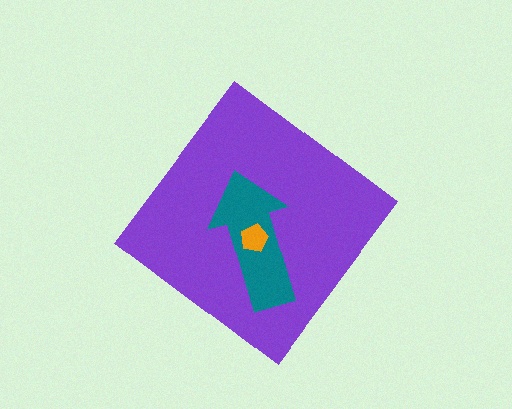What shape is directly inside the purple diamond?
The teal arrow.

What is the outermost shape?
The purple diamond.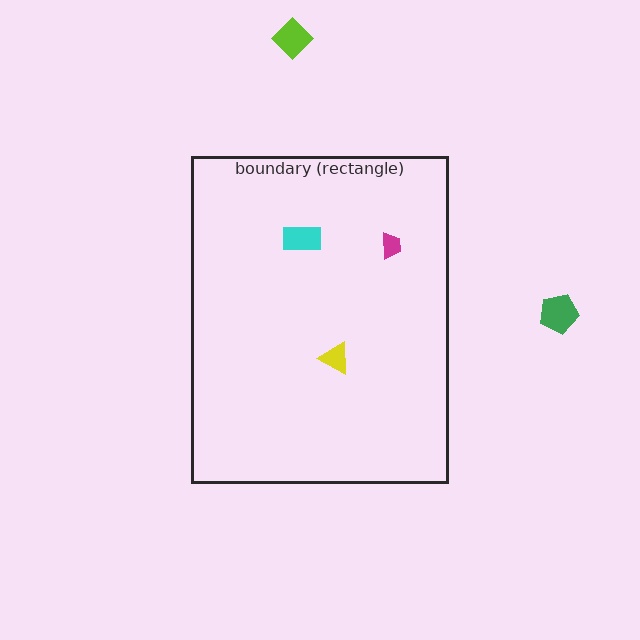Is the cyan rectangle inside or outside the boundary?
Inside.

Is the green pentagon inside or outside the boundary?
Outside.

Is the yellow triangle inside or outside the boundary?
Inside.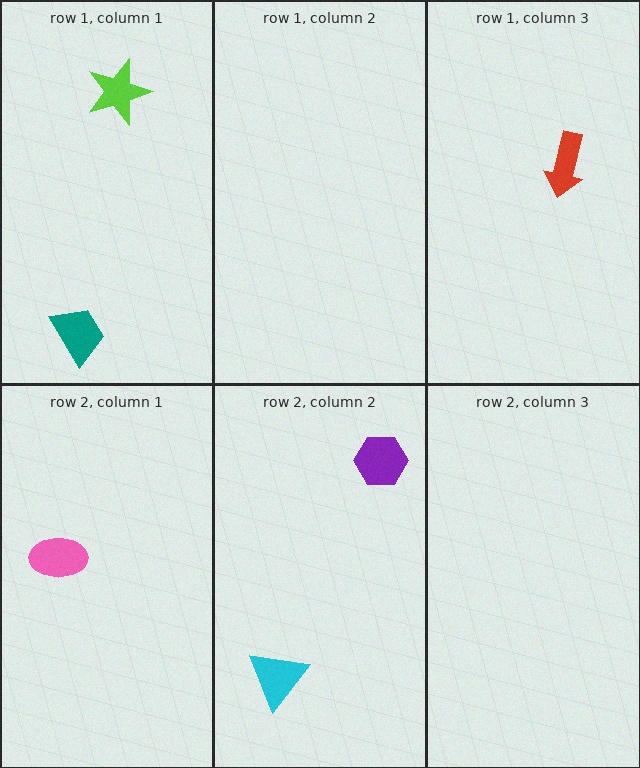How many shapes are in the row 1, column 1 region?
2.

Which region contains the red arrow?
The row 1, column 3 region.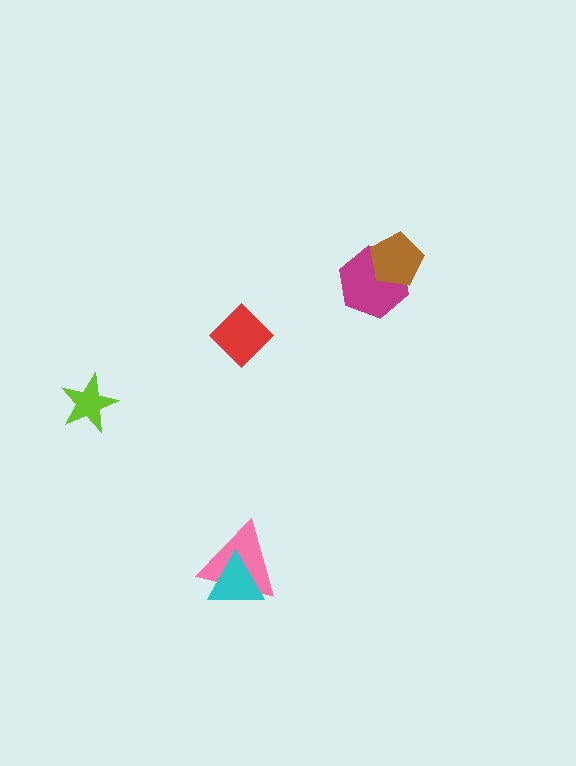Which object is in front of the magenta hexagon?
The brown pentagon is in front of the magenta hexagon.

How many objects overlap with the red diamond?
0 objects overlap with the red diamond.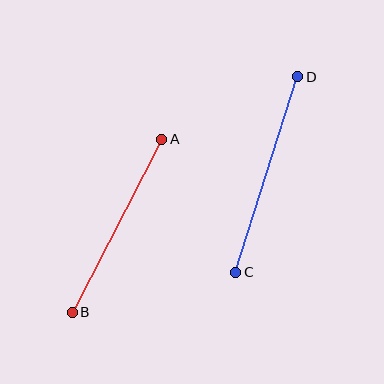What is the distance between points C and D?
The distance is approximately 205 pixels.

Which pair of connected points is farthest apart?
Points C and D are farthest apart.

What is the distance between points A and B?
The distance is approximately 195 pixels.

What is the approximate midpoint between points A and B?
The midpoint is at approximately (117, 226) pixels.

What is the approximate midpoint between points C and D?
The midpoint is at approximately (267, 175) pixels.